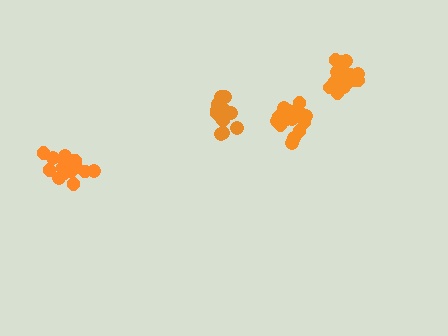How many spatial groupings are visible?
There are 4 spatial groupings.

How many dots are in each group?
Group 1: 18 dots, Group 2: 17 dots, Group 3: 21 dots, Group 4: 21 dots (77 total).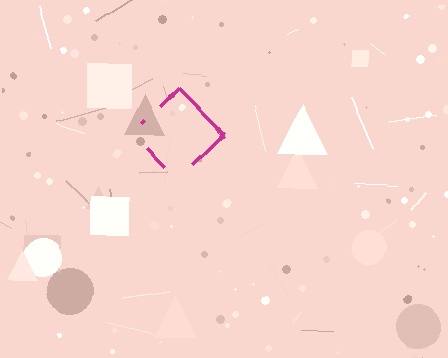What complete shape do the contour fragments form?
The contour fragments form a diamond.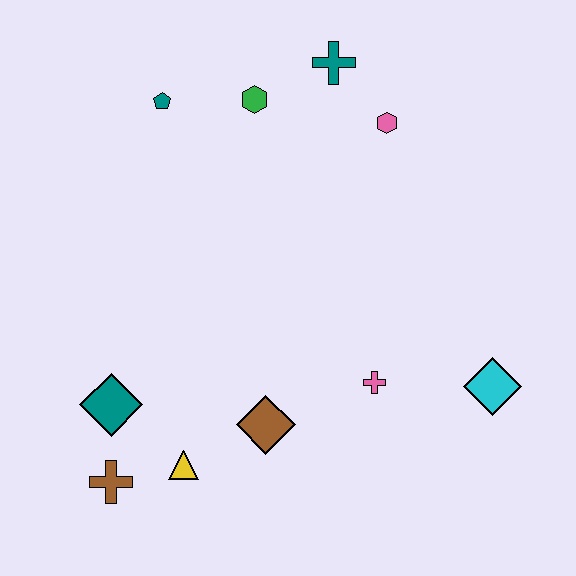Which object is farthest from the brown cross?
The teal cross is farthest from the brown cross.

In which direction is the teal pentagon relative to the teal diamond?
The teal pentagon is above the teal diamond.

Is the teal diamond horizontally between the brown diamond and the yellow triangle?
No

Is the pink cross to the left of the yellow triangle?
No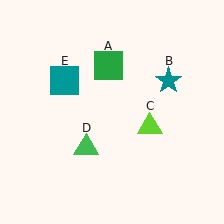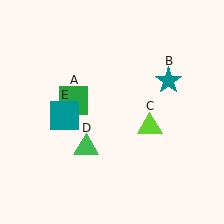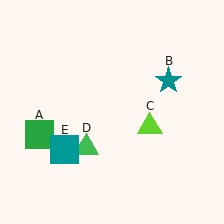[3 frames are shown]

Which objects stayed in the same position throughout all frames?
Teal star (object B) and lime triangle (object C) and green triangle (object D) remained stationary.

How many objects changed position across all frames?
2 objects changed position: green square (object A), teal square (object E).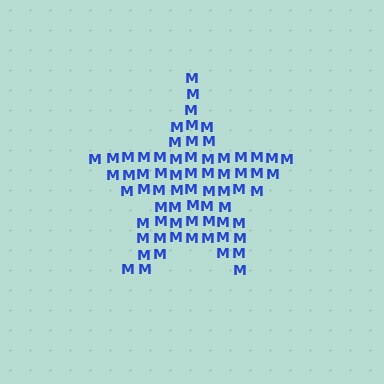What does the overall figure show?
The overall figure shows a star.